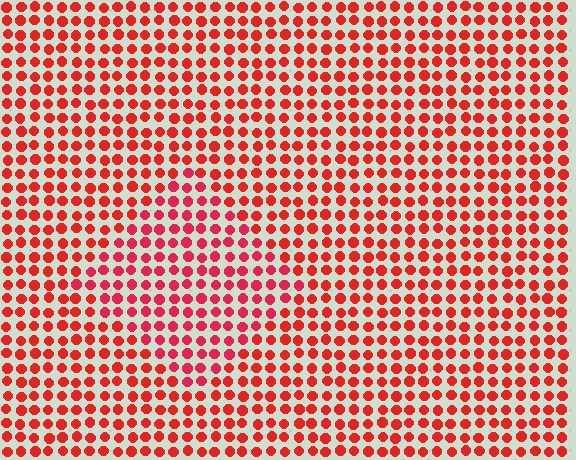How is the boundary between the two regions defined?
The boundary is defined purely by a slight shift in hue (about 15 degrees). Spacing, size, and orientation are identical on both sides.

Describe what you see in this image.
The image is filled with small red elements in a uniform arrangement. A diamond-shaped region is visible where the elements are tinted to a slightly different hue, forming a subtle color boundary.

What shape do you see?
I see a diamond.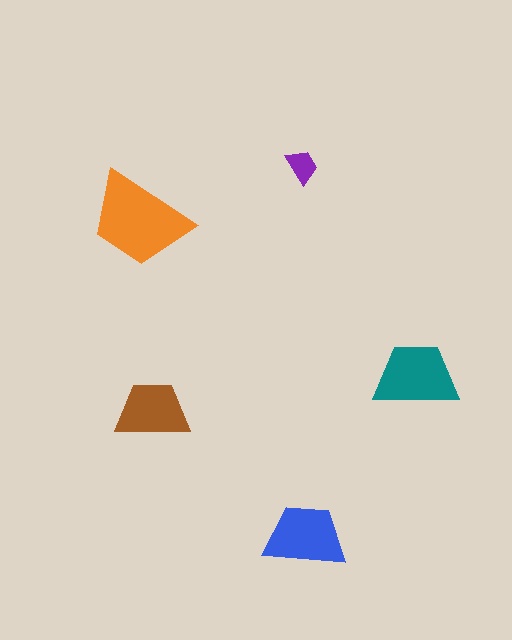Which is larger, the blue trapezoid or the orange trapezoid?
The orange one.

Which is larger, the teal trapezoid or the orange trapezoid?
The orange one.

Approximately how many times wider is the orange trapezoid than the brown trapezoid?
About 1.5 times wider.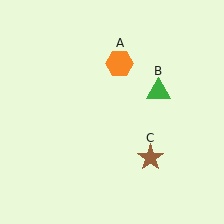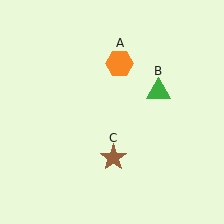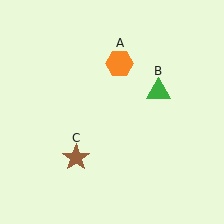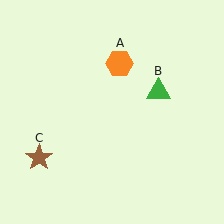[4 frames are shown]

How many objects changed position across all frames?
1 object changed position: brown star (object C).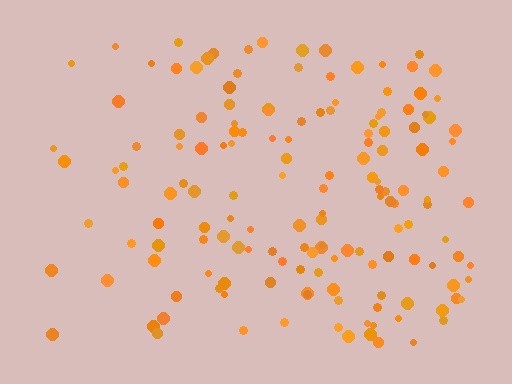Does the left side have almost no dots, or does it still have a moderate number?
Still a moderate number, just noticeably fewer than the right.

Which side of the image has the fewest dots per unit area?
The left.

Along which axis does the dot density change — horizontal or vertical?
Horizontal.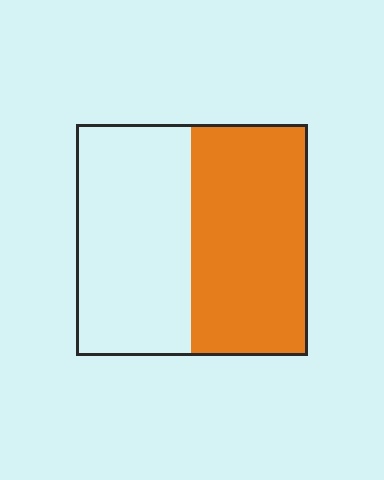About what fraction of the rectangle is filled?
About one half (1/2).